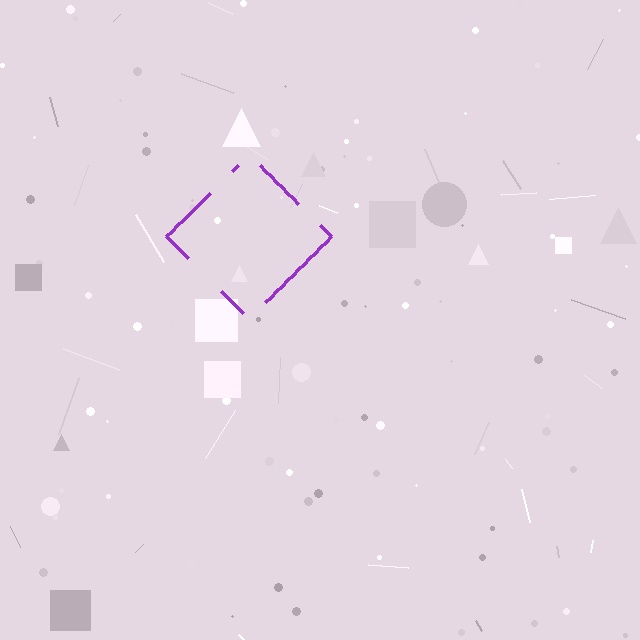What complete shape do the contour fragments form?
The contour fragments form a diamond.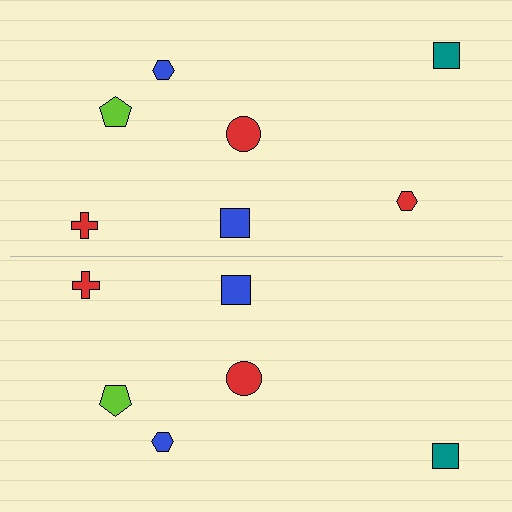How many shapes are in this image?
There are 13 shapes in this image.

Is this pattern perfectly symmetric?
No, the pattern is not perfectly symmetric. A red hexagon is missing from the bottom side.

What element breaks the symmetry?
A red hexagon is missing from the bottom side.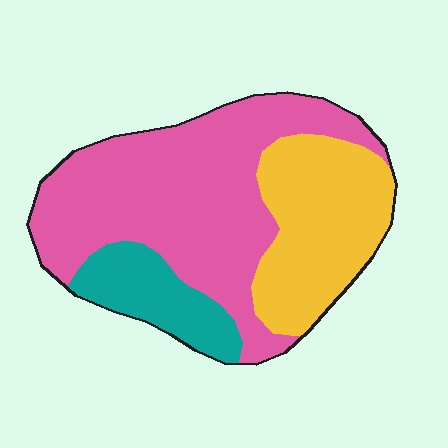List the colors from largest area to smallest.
From largest to smallest: pink, yellow, teal.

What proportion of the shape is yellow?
Yellow covers 30% of the shape.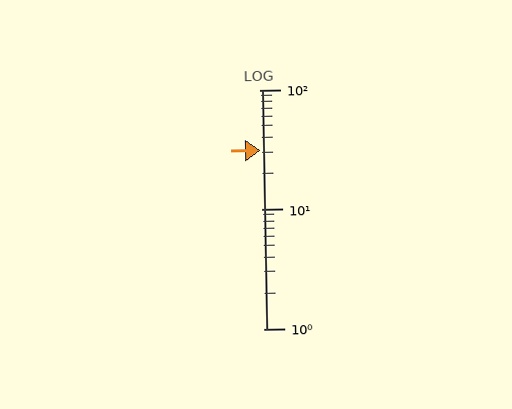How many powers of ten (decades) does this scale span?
The scale spans 2 decades, from 1 to 100.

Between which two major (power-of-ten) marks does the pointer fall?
The pointer is between 10 and 100.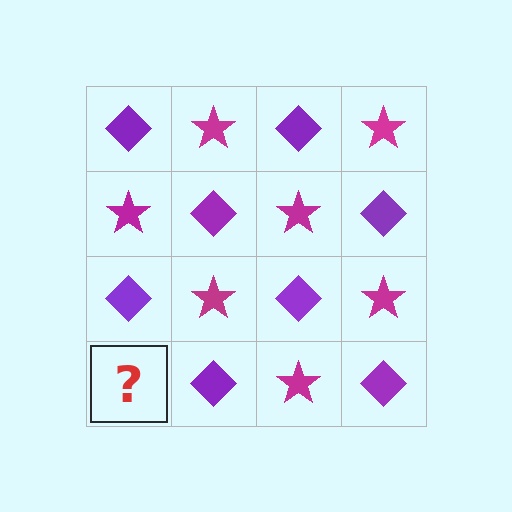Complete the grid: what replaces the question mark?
The question mark should be replaced with a magenta star.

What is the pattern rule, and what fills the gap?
The rule is that it alternates purple diamond and magenta star in a checkerboard pattern. The gap should be filled with a magenta star.